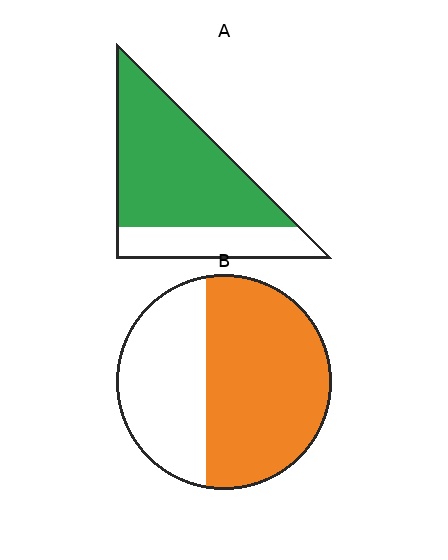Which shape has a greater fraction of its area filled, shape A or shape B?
Shape A.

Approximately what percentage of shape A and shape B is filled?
A is approximately 75% and B is approximately 60%.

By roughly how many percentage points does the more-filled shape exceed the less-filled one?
By roughly 10 percentage points (A over B).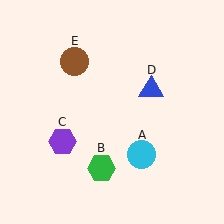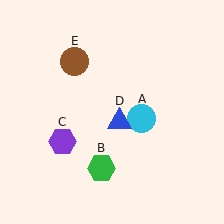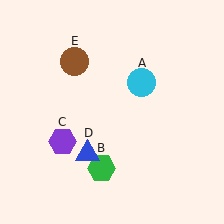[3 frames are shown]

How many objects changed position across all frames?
2 objects changed position: cyan circle (object A), blue triangle (object D).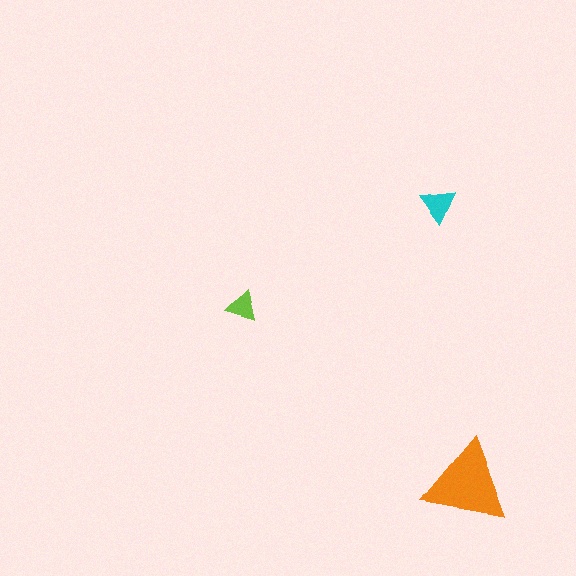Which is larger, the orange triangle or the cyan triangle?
The orange one.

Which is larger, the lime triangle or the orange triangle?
The orange one.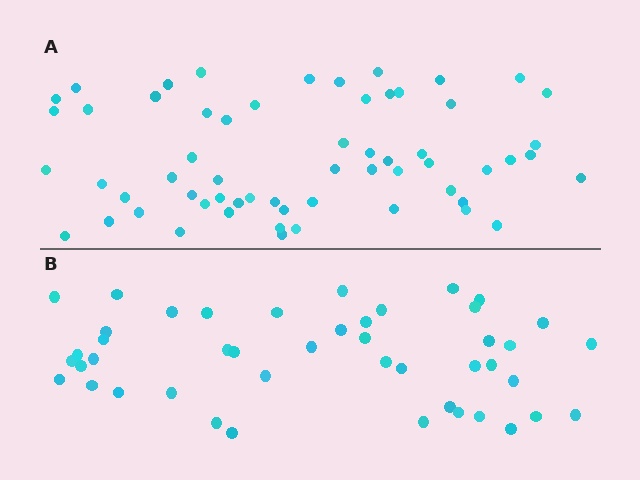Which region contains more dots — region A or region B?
Region A (the top region) has more dots.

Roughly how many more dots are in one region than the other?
Region A has approximately 15 more dots than region B.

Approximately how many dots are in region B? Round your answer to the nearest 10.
About 40 dots. (The exact count is 45, which rounds to 40.)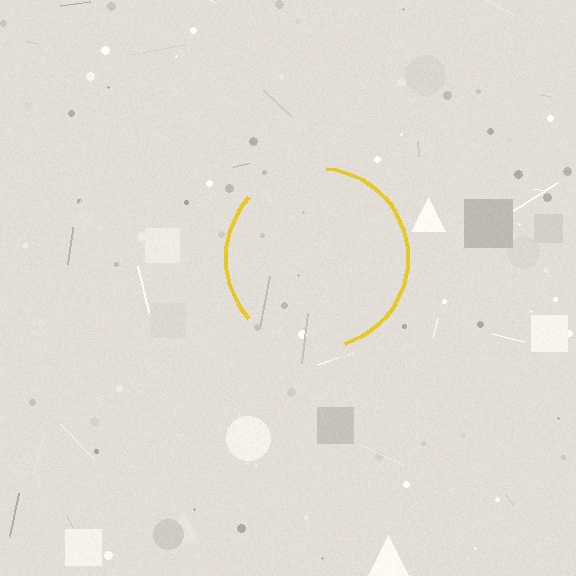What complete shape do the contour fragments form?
The contour fragments form a circle.